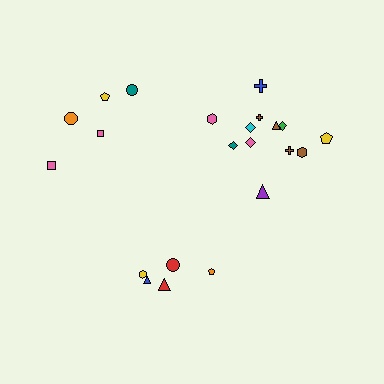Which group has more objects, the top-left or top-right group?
The top-right group.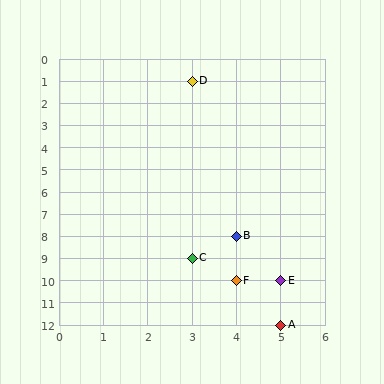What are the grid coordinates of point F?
Point F is at grid coordinates (4, 10).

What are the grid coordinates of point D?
Point D is at grid coordinates (3, 1).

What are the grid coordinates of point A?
Point A is at grid coordinates (5, 12).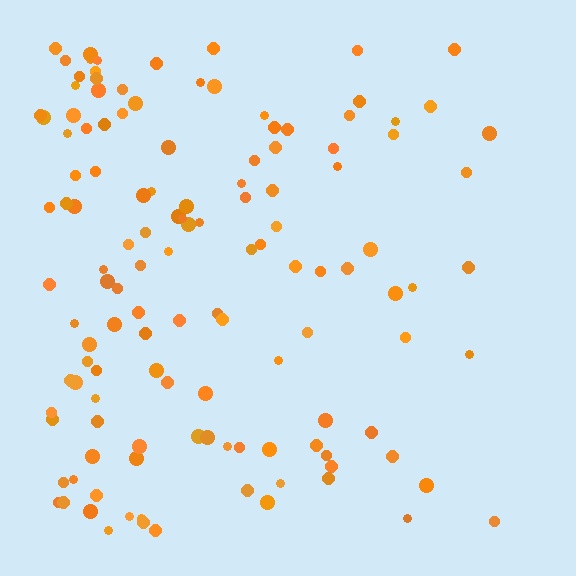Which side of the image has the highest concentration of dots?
The left.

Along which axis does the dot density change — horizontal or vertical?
Horizontal.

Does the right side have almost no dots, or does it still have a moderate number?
Still a moderate number, just noticeably fewer than the left.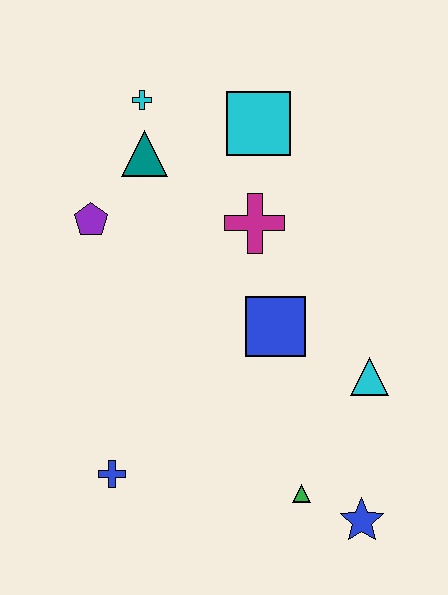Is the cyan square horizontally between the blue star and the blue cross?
Yes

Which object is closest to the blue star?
The green triangle is closest to the blue star.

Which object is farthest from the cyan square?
The blue star is farthest from the cyan square.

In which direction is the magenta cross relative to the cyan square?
The magenta cross is below the cyan square.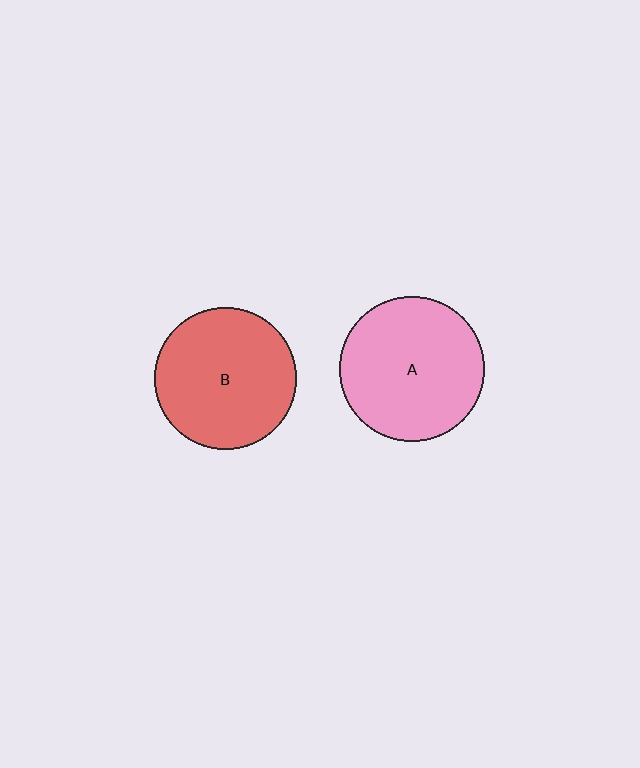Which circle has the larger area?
Circle A (pink).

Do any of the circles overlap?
No, none of the circles overlap.